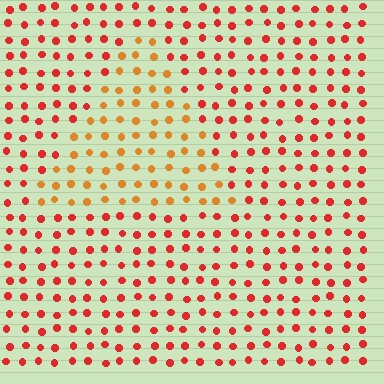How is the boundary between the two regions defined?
The boundary is defined purely by a slight shift in hue (about 32 degrees). Spacing, size, and orientation are identical on both sides.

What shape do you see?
I see a triangle.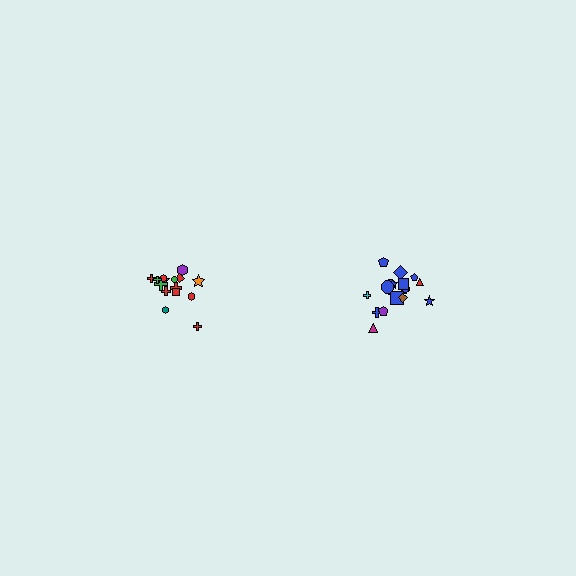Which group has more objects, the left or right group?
The right group.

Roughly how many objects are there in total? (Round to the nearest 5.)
Roughly 35 objects in total.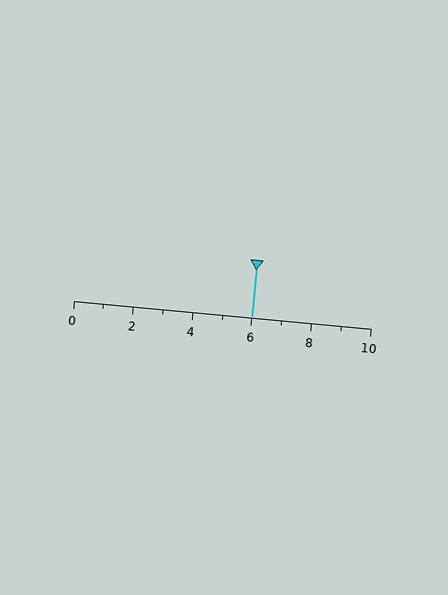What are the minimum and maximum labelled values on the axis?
The axis runs from 0 to 10.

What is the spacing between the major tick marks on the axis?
The major ticks are spaced 2 apart.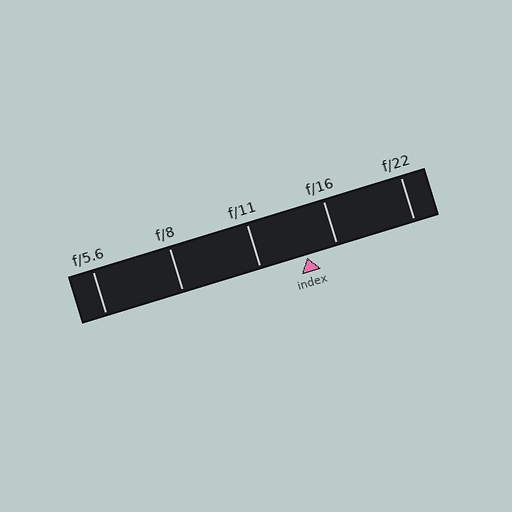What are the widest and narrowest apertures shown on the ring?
The widest aperture shown is f/5.6 and the narrowest is f/22.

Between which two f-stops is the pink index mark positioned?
The index mark is between f/11 and f/16.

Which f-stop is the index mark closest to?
The index mark is closest to f/16.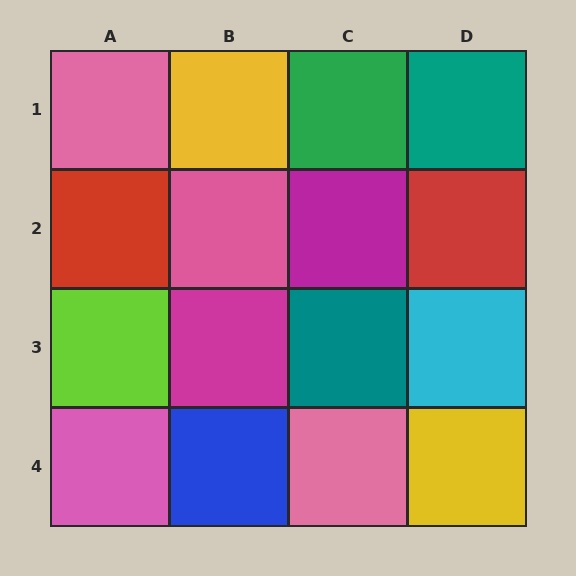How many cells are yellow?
2 cells are yellow.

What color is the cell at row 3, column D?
Cyan.